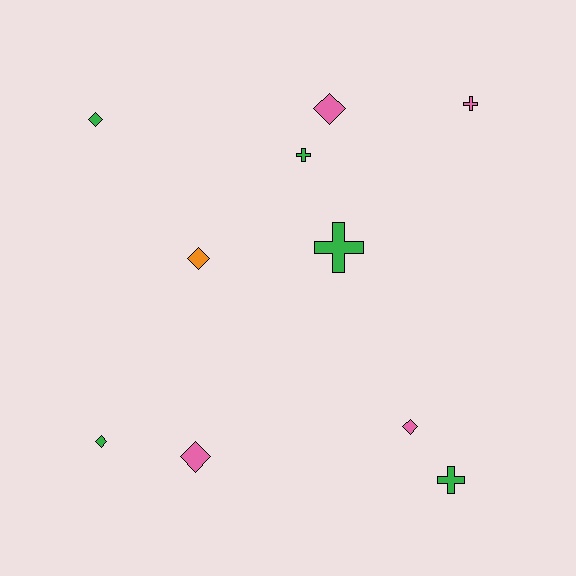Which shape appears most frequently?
Diamond, with 6 objects.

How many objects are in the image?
There are 10 objects.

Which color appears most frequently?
Green, with 5 objects.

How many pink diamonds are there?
There are 3 pink diamonds.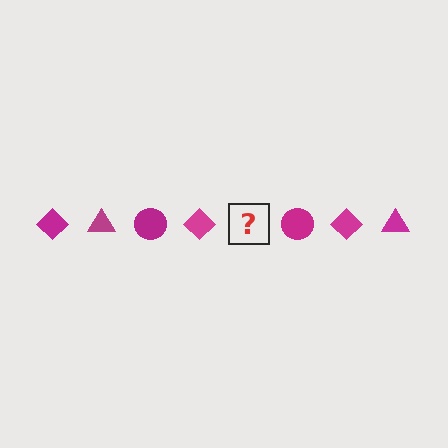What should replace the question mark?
The question mark should be replaced with a magenta triangle.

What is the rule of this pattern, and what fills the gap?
The rule is that the pattern cycles through diamond, triangle, circle shapes in magenta. The gap should be filled with a magenta triangle.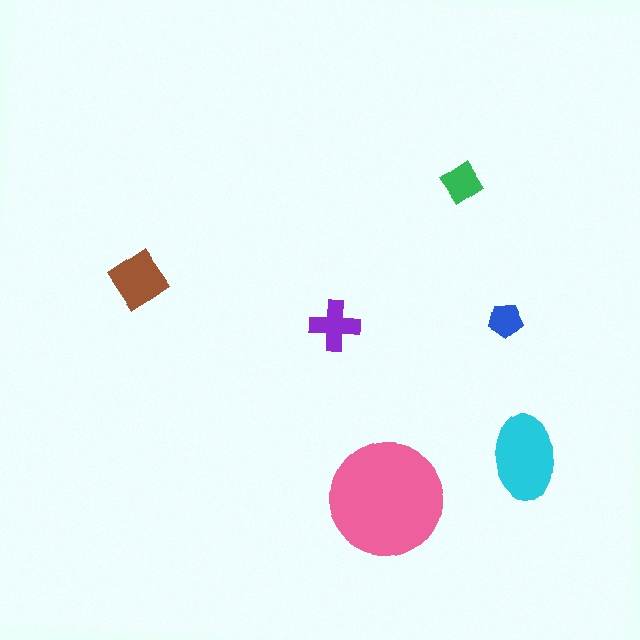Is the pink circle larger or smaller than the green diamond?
Larger.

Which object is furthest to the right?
The cyan ellipse is rightmost.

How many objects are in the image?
There are 6 objects in the image.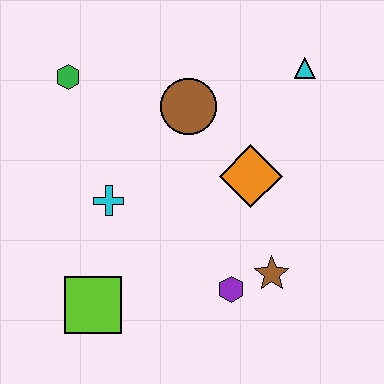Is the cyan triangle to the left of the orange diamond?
No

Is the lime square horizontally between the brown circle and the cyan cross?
No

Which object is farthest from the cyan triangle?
The lime square is farthest from the cyan triangle.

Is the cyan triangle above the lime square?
Yes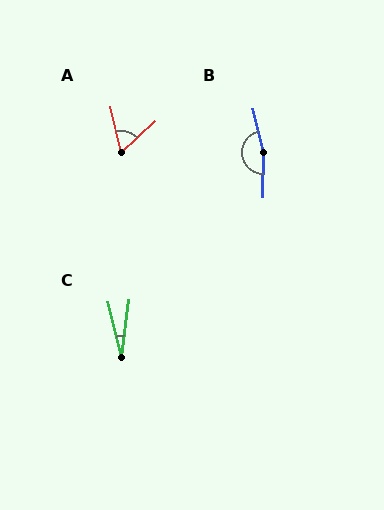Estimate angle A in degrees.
Approximately 60 degrees.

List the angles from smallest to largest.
C (21°), A (60°), B (166°).